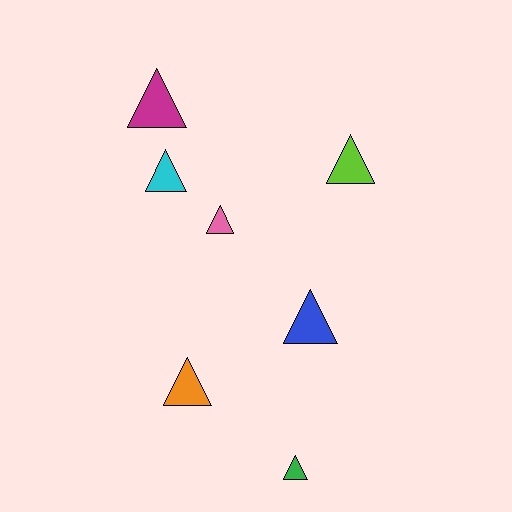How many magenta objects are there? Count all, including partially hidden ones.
There is 1 magenta object.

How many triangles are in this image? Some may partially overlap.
There are 7 triangles.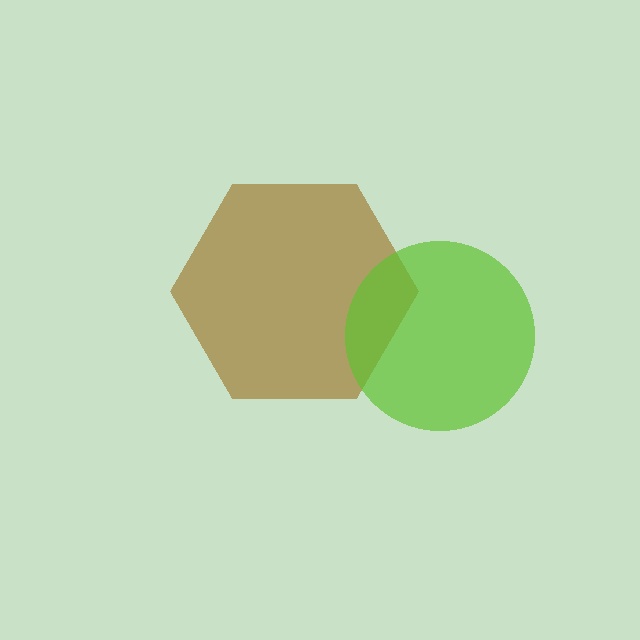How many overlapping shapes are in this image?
There are 2 overlapping shapes in the image.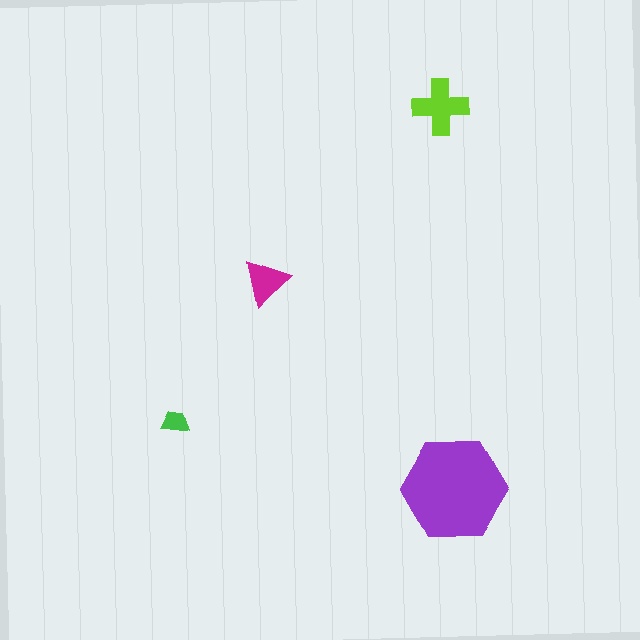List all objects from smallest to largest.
The green trapezoid, the magenta triangle, the lime cross, the purple hexagon.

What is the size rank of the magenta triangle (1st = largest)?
3rd.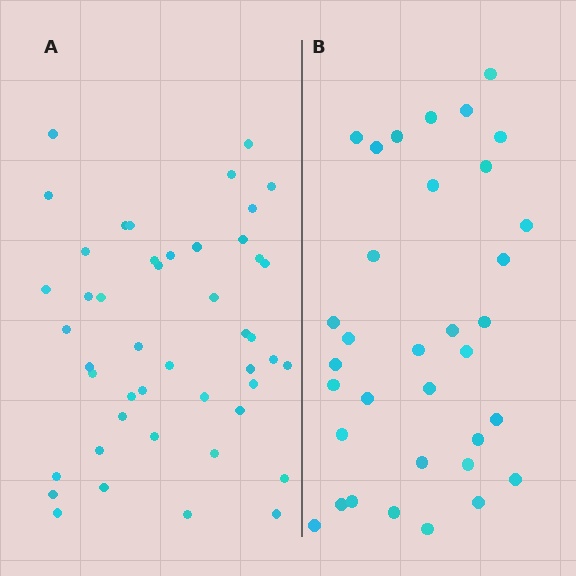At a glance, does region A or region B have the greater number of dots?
Region A (the left region) has more dots.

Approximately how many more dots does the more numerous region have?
Region A has roughly 12 or so more dots than region B.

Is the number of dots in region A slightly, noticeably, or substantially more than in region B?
Region A has noticeably more, but not dramatically so. The ratio is roughly 1.4 to 1.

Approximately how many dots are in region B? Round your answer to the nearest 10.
About 30 dots. (The exact count is 34, which rounds to 30.)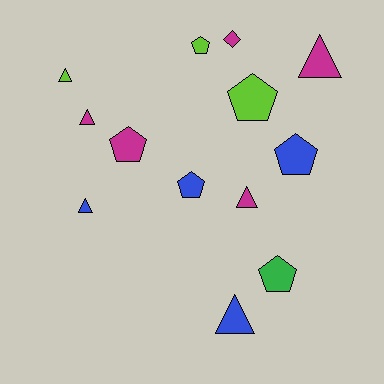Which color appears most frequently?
Magenta, with 5 objects.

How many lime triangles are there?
There is 1 lime triangle.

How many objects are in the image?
There are 13 objects.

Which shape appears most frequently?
Pentagon, with 6 objects.